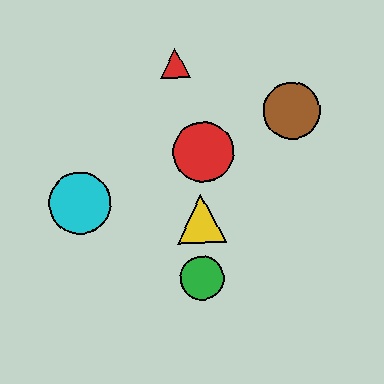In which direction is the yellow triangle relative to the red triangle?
The yellow triangle is below the red triangle.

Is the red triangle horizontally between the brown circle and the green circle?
No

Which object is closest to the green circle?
The yellow triangle is closest to the green circle.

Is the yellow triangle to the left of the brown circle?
Yes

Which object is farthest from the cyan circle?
The brown circle is farthest from the cyan circle.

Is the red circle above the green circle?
Yes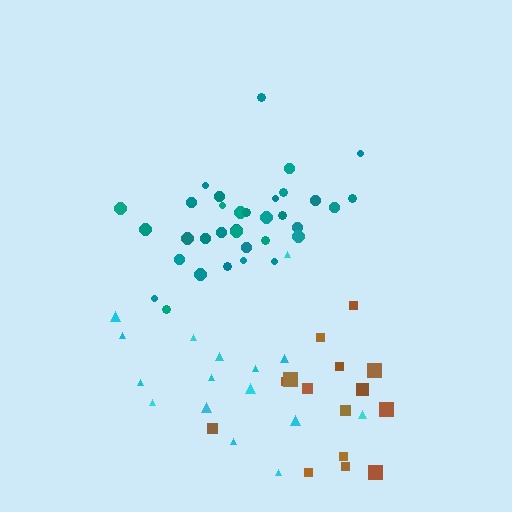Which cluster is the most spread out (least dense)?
Cyan.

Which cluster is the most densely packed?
Teal.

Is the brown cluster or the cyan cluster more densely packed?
Brown.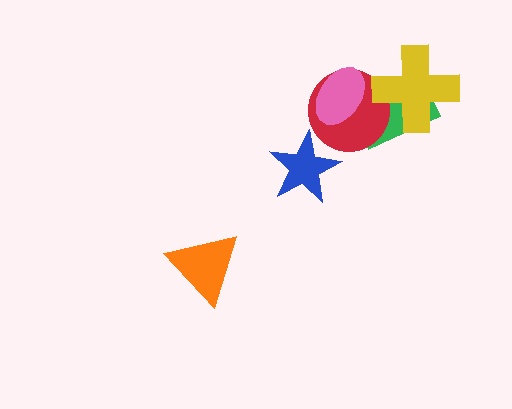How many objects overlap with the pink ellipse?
2 objects overlap with the pink ellipse.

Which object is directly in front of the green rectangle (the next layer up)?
The red circle is directly in front of the green rectangle.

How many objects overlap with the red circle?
3 objects overlap with the red circle.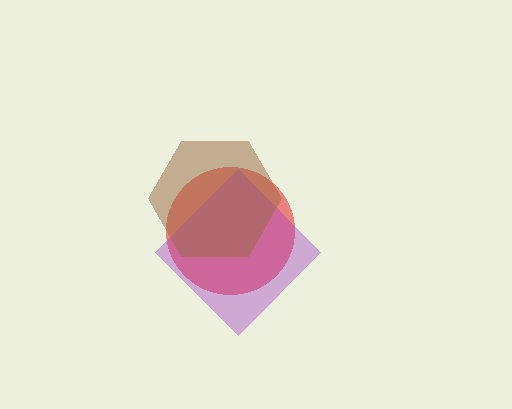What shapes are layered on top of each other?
The layered shapes are: a red circle, a purple diamond, a brown hexagon.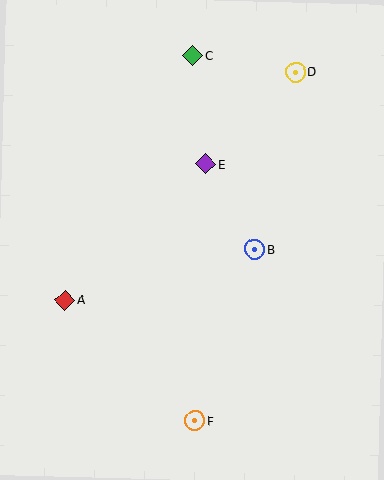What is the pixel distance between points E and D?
The distance between E and D is 129 pixels.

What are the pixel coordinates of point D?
Point D is at (296, 72).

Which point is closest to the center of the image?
Point B at (254, 249) is closest to the center.